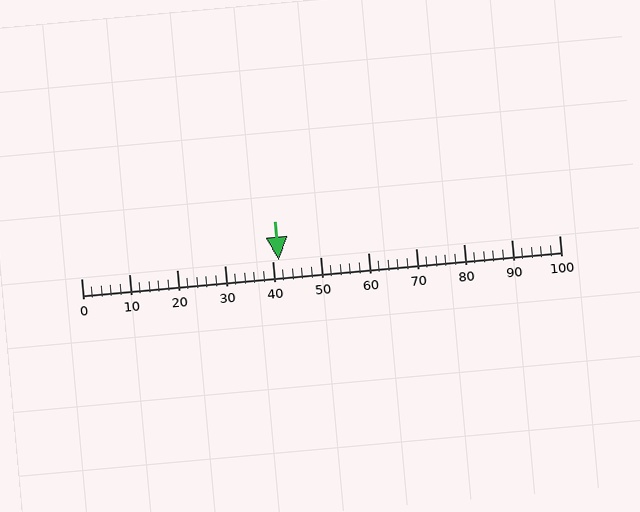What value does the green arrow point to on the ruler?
The green arrow points to approximately 41.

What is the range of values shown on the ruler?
The ruler shows values from 0 to 100.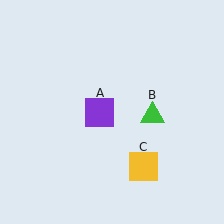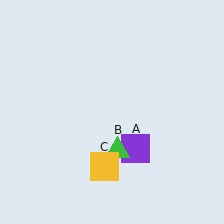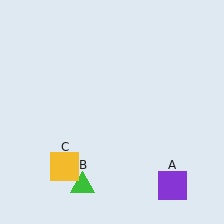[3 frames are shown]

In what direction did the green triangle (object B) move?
The green triangle (object B) moved down and to the left.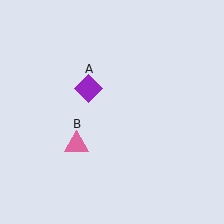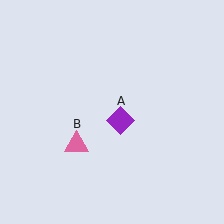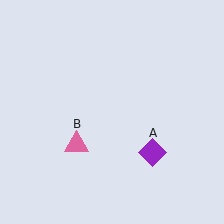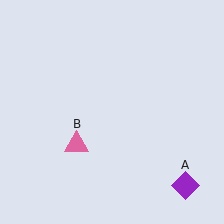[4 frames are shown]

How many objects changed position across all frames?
1 object changed position: purple diamond (object A).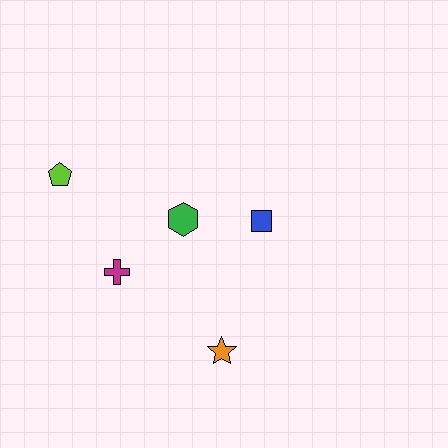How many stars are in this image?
There is 1 star.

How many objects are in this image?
There are 5 objects.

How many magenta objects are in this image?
There is 1 magenta object.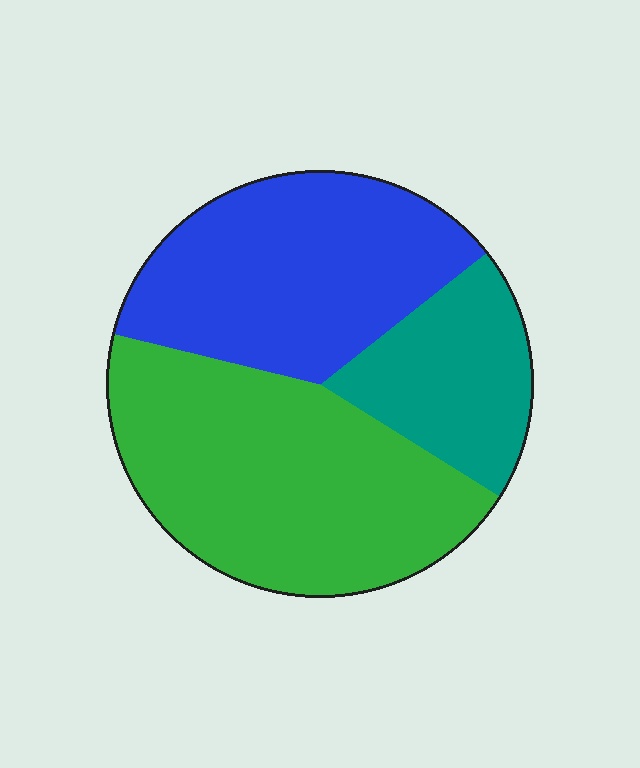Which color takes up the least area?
Teal, at roughly 20%.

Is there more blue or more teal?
Blue.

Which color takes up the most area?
Green, at roughly 45%.